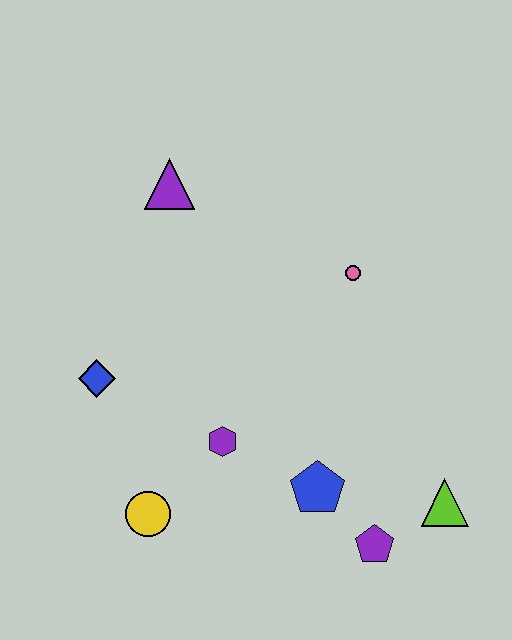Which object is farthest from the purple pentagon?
The purple triangle is farthest from the purple pentagon.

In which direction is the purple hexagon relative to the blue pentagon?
The purple hexagon is to the left of the blue pentagon.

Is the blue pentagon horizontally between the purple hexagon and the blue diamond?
No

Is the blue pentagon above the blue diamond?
No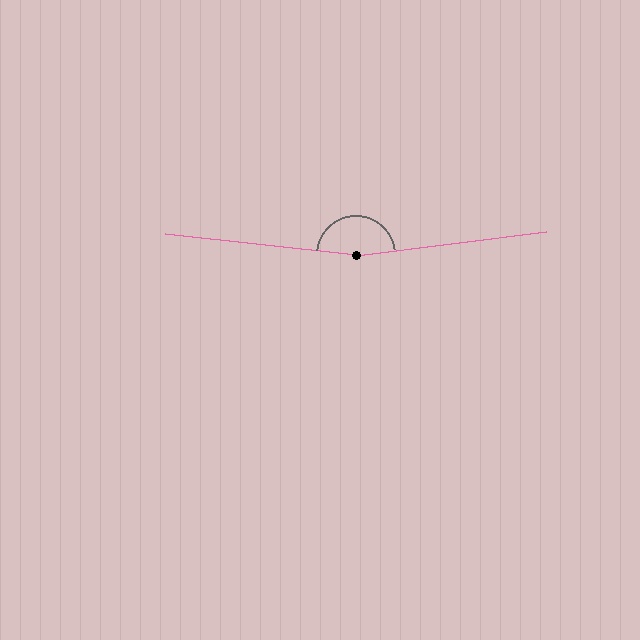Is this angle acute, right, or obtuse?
It is obtuse.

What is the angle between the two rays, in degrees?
Approximately 167 degrees.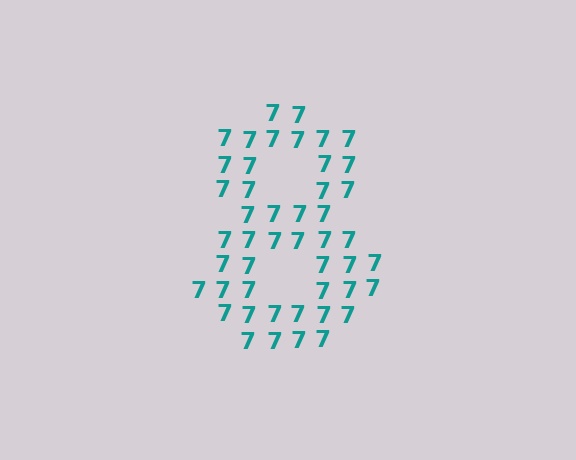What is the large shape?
The large shape is the digit 8.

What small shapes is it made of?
It is made of small digit 7's.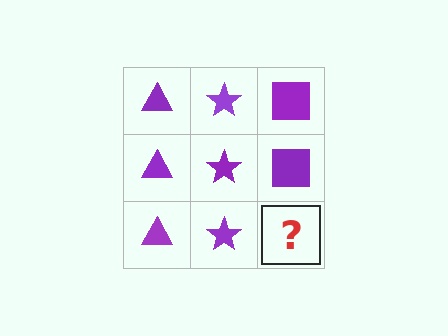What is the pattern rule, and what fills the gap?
The rule is that each column has a consistent shape. The gap should be filled with a purple square.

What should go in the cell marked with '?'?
The missing cell should contain a purple square.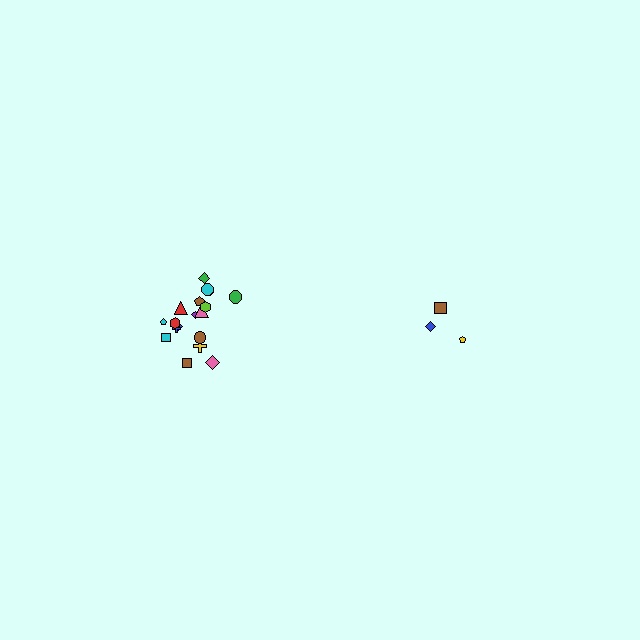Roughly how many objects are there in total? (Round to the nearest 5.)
Roughly 20 objects in total.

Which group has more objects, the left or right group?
The left group.